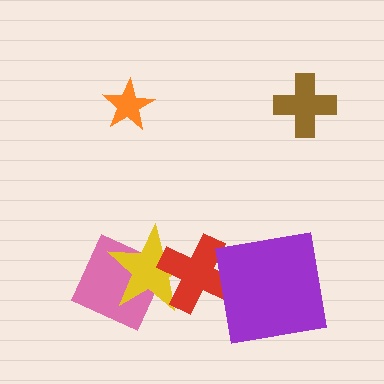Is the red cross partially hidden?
Yes, it is partially covered by another shape.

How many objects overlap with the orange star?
0 objects overlap with the orange star.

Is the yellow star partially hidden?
Yes, it is partially covered by another shape.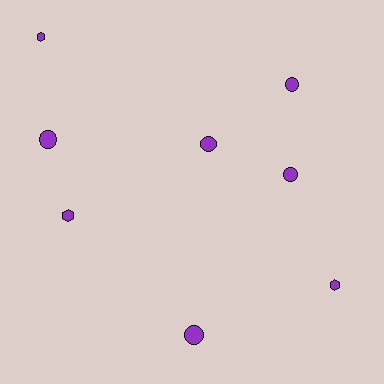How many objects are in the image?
There are 8 objects.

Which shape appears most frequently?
Circle, with 5 objects.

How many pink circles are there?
There are no pink circles.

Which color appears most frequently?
Purple, with 8 objects.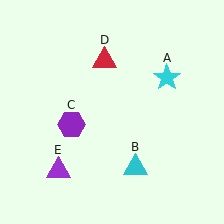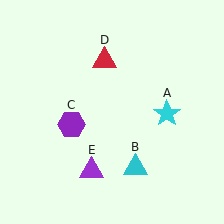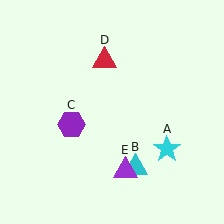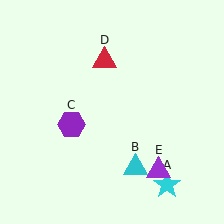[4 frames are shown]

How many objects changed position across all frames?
2 objects changed position: cyan star (object A), purple triangle (object E).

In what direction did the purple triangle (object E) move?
The purple triangle (object E) moved right.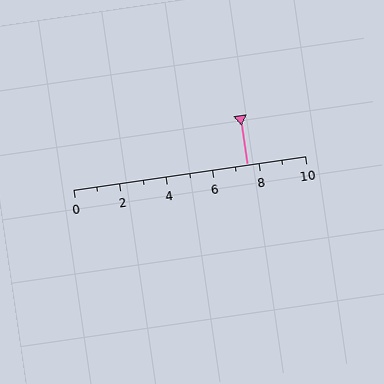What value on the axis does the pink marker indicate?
The marker indicates approximately 7.5.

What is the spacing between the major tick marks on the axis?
The major ticks are spaced 2 apart.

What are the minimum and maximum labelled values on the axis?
The axis runs from 0 to 10.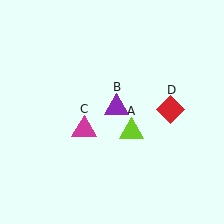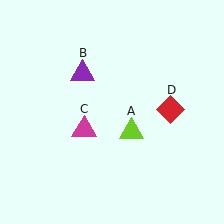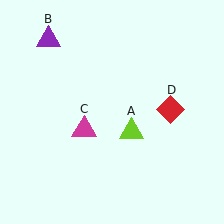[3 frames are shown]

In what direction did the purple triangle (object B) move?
The purple triangle (object B) moved up and to the left.